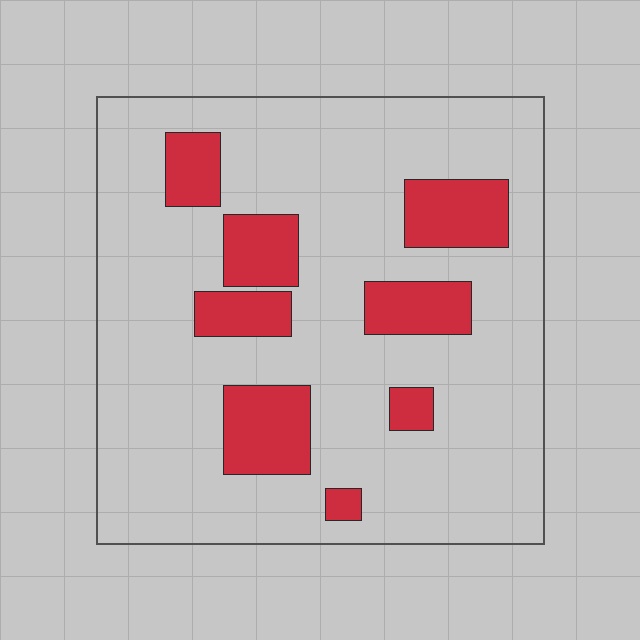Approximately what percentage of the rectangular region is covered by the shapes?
Approximately 20%.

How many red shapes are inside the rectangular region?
8.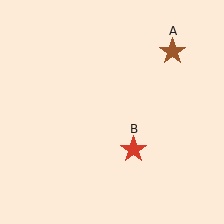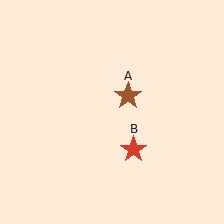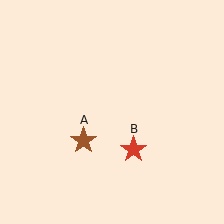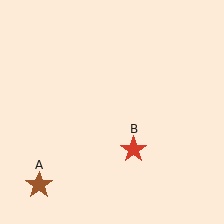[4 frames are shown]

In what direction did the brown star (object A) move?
The brown star (object A) moved down and to the left.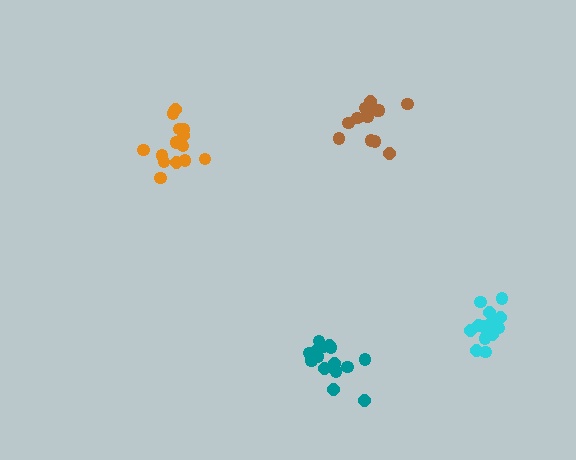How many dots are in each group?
Group 1: 14 dots, Group 2: 17 dots, Group 3: 12 dots, Group 4: 13 dots (56 total).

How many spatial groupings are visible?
There are 4 spatial groupings.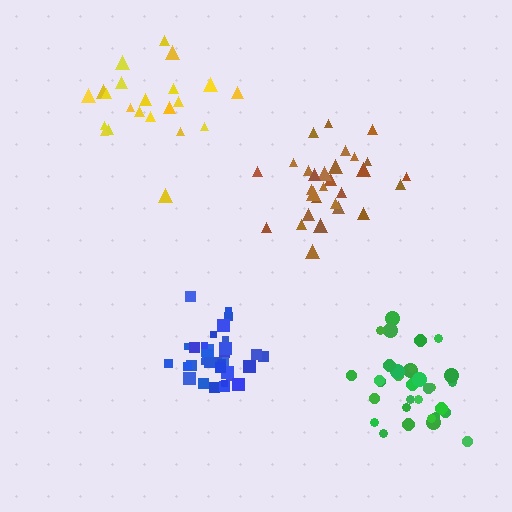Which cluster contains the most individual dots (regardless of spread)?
Blue (35).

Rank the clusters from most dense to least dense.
blue, green, brown, yellow.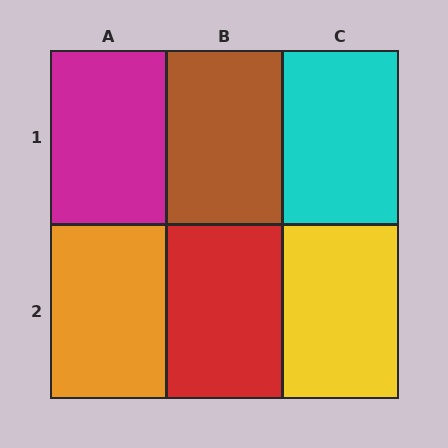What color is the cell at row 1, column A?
Magenta.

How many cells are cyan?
1 cell is cyan.